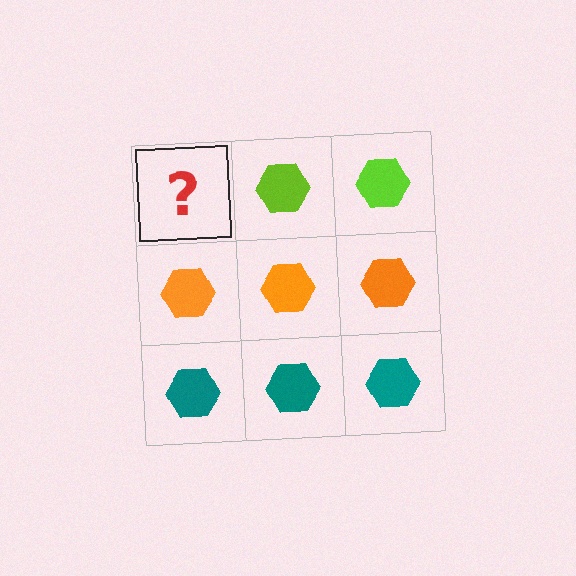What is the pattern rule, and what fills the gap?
The rule is that each row has a consistent color. The gap should be filled with a lime hexagon.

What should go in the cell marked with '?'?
The missing cell should contain a lime hexagon.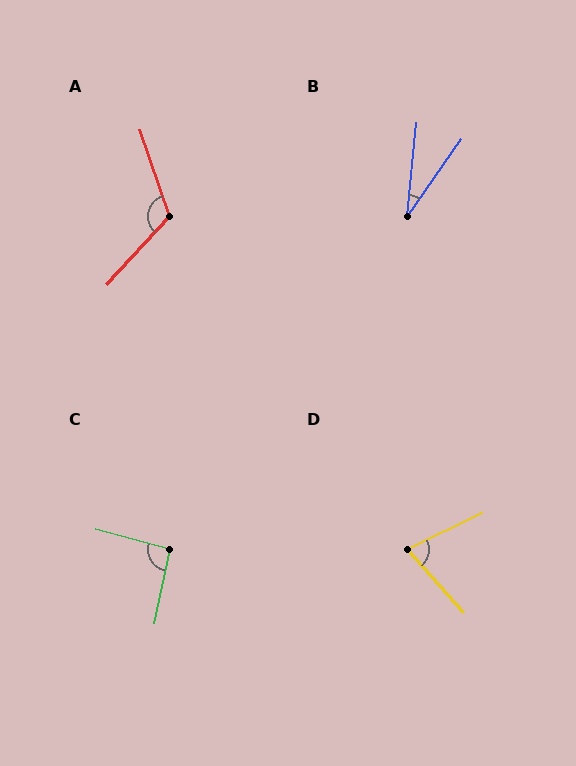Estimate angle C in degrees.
Approximately 93 degrees.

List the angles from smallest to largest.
B (29°), D (74°), C (93°), A (118°).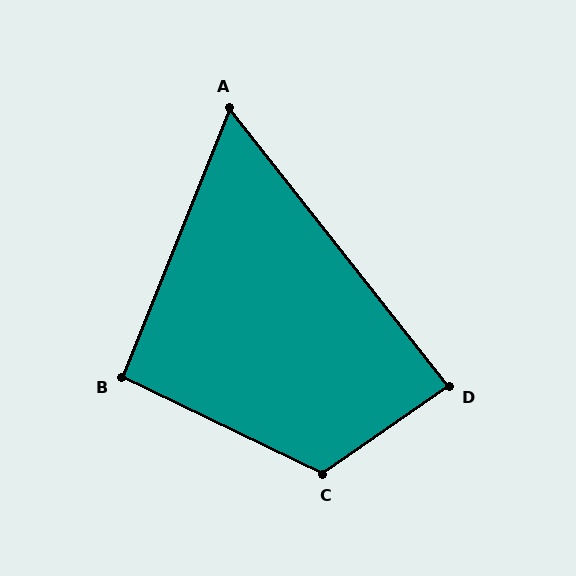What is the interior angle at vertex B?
Approximately 94 degrees (approximately right).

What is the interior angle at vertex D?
Approximately 86 degrees (approximately right).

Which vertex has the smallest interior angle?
A, at approximately 60 degrees.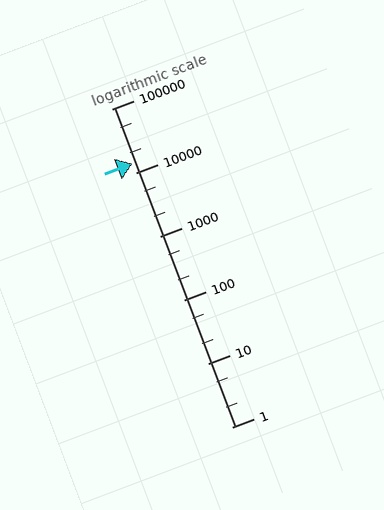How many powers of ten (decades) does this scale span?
The scale spans 5 decades, from 1 to 100000.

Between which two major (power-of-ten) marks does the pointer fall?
The pointer is between 10000 and 100000.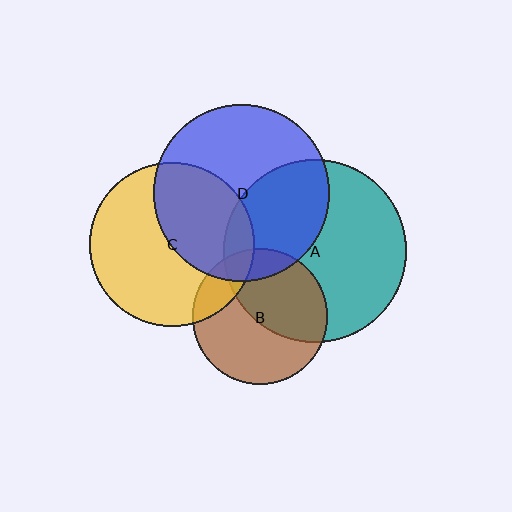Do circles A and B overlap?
Yes.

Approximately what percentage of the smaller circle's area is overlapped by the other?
Approximately 45%.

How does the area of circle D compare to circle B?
Approximately 1.7 times.